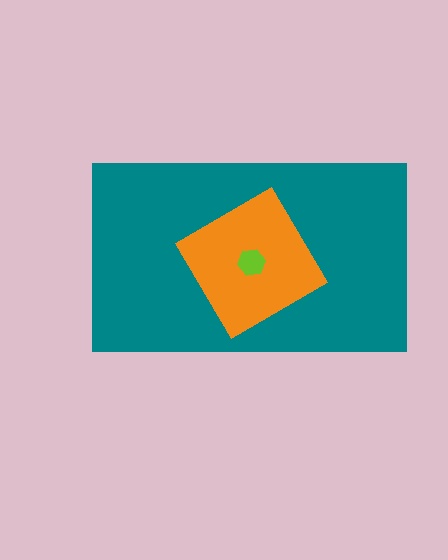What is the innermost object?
The lime hexagon.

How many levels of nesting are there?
3.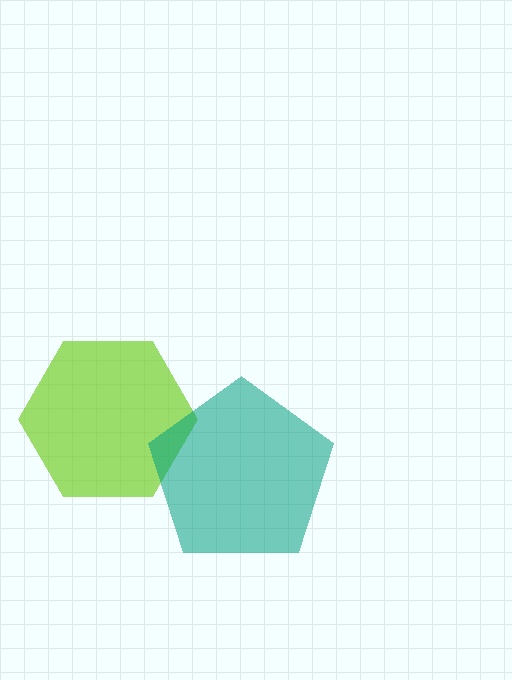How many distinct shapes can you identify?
There are 2 distinct shapes: a lime hexagon, a teal pentagon.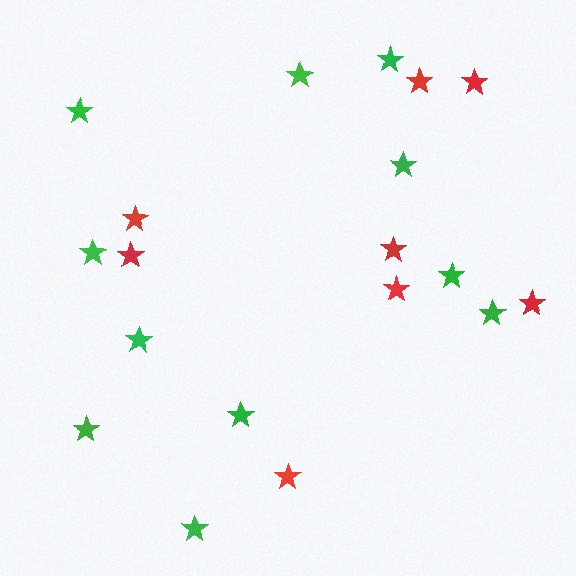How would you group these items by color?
There are 2 groups: one group of red stars (8) and one group of green stars (11).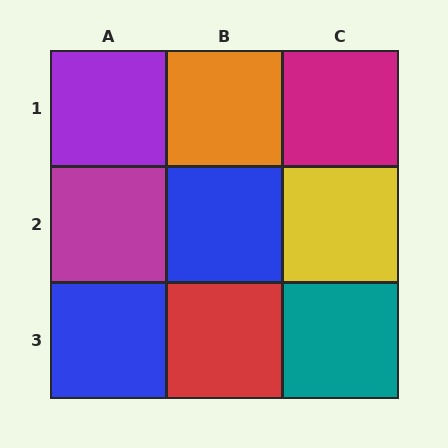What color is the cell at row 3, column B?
Red.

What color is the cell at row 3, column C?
Teal.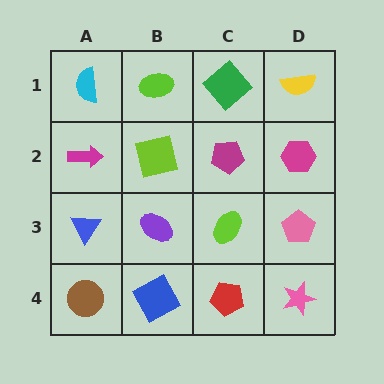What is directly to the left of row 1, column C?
A lime ellipse.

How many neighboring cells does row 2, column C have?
4.